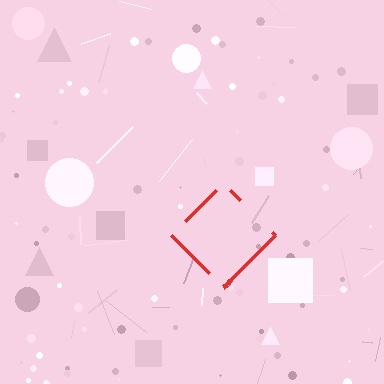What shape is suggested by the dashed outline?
The dashed outline suggests a diamond.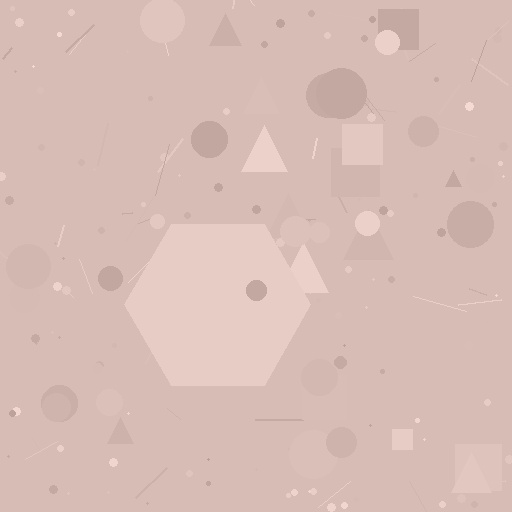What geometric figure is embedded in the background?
A hexagon is embedded in the background.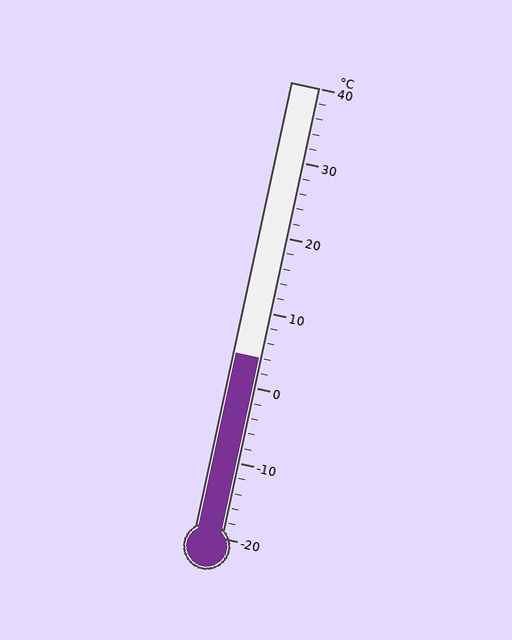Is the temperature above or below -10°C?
The temperature is above -10°C.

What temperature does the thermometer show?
The thermometer shows approximately 4°C.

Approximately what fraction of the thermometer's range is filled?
The thermometer is filled to approximately 40% of its range.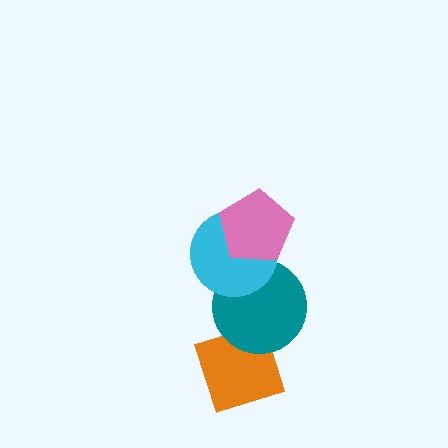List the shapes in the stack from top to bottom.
From top to bottom: the pink pentagon, the cyan circle, the teal circle, the orange diamond.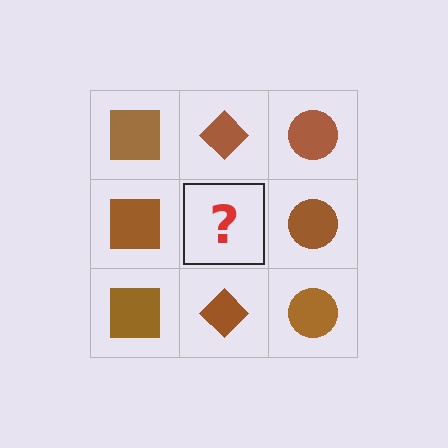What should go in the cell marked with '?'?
The missing cell should contain a brown diamond.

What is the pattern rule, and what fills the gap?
The rule is that each column has a consistent shape. The gap should be filled with a brown diamond.